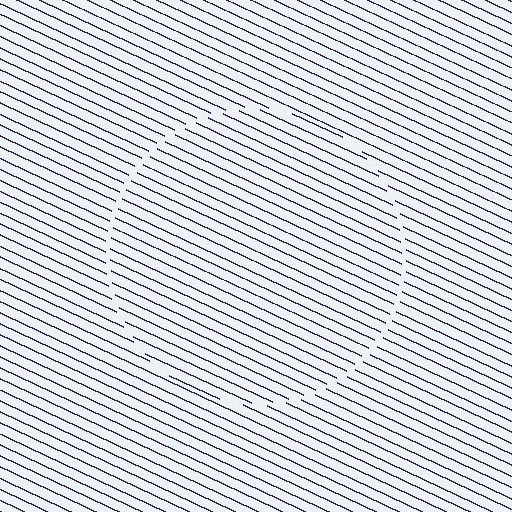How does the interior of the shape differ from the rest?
The interior of the shape contains the same grating, shifted by half a period — the contour is defined by the phase discontinuity where line-ends from the inner and outer gratings abut.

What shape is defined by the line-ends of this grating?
An illusory circle. The interior of the shape contains the same grating, shifted by half a period — the contour is defined by the phase discontinuity where line-ends from the inner and outer gratings abut.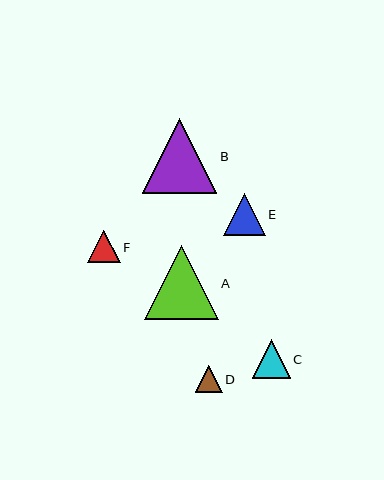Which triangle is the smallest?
Triangle D is the smallest with a size of approximately 27 pixels.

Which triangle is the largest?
Triangle B is the largest with a size of approximately 75 pixels.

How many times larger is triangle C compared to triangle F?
Triangle C is approximately 1.2 times the size of triangle F.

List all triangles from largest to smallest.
From largest to smallest: B, A, E, C, F, D.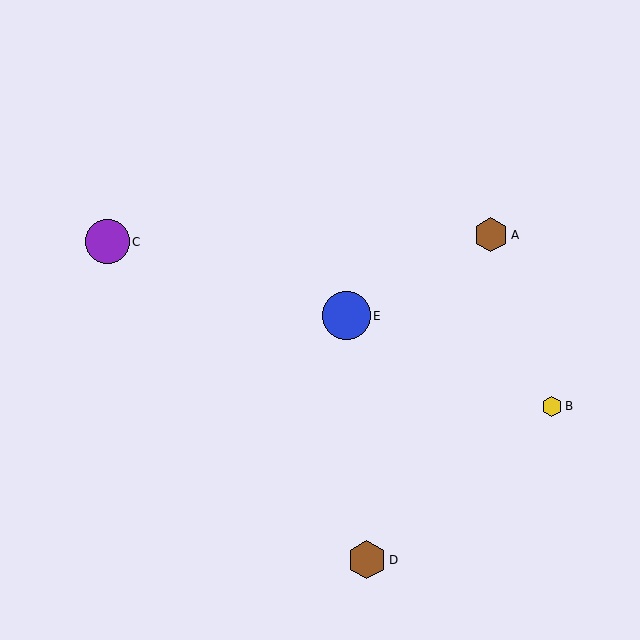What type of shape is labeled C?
Shape C is a purple circle.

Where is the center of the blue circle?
The center of the blue circle is at (346, 316).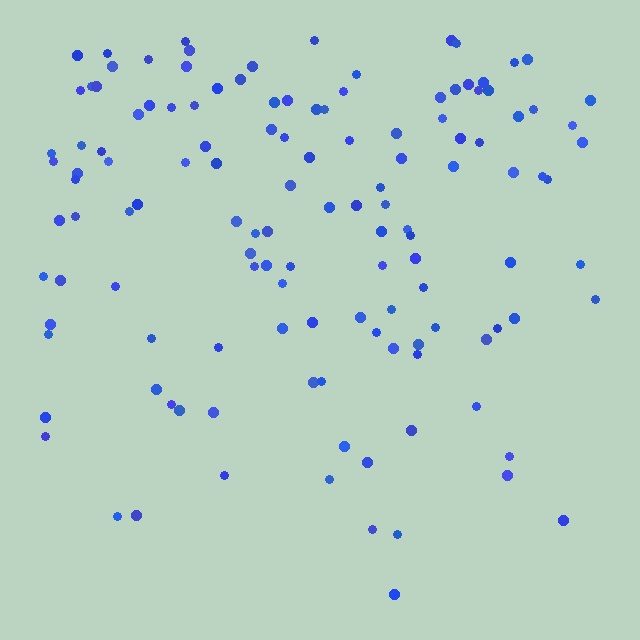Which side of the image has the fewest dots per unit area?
The bottom.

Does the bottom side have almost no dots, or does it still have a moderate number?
Still a moderate number, just noticeably fewer than the top.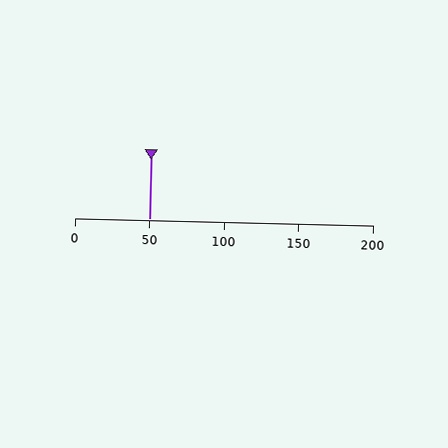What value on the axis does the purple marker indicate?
The marker indicates approximately 50.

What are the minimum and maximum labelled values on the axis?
The axis runs from 0 to 200.